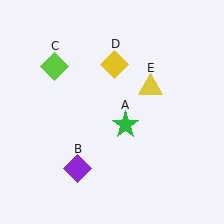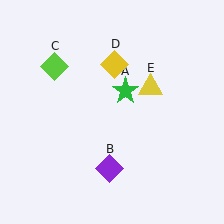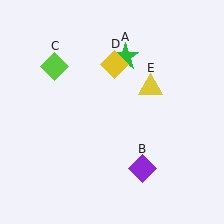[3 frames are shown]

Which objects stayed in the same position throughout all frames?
Lime diamond (object C) and yellow diamond (object D) and yellow triangle (object E) remained stationary.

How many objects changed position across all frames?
2 objects changed position: green star (object A), purple diamond (object B).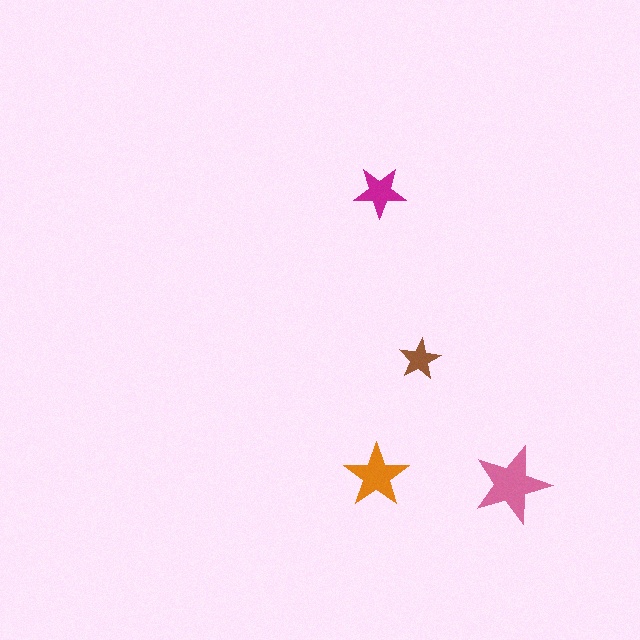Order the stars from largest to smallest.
the pink one, the orange one, the magenta one, the brown one.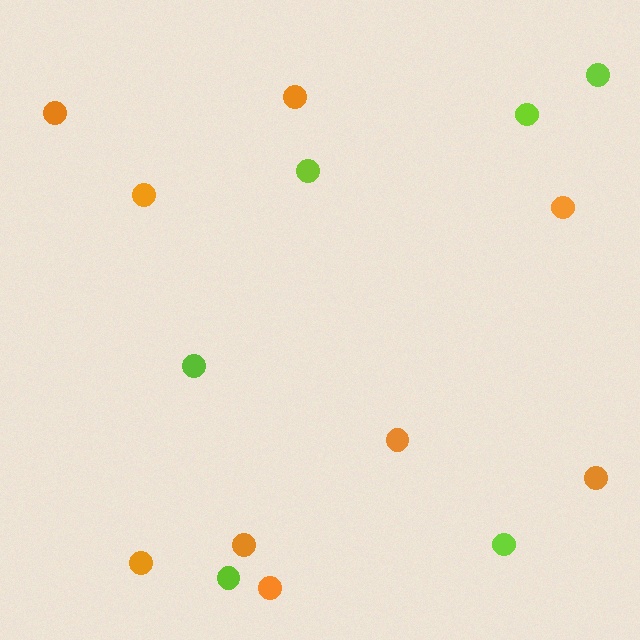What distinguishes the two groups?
There are 2 groups: one group of orange circles (9) and one group of lime circles (6).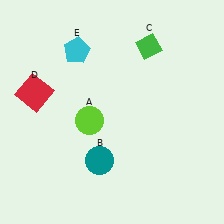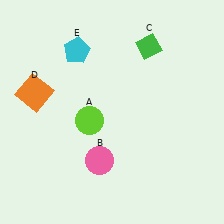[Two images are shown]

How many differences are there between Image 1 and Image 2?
There are 2 differences between the two images.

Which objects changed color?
B changed from teal to pink. D changed from red to orange.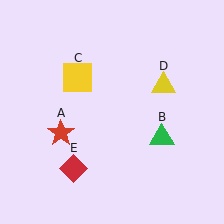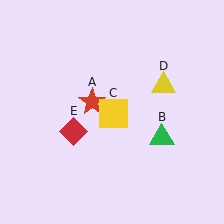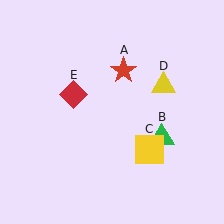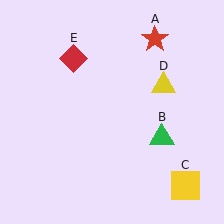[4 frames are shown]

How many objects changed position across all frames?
3 objects changed position: red star (object A), yellow square (object C), red diamond (object E).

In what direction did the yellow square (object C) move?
The yellow square (object C) moved down and to the right.